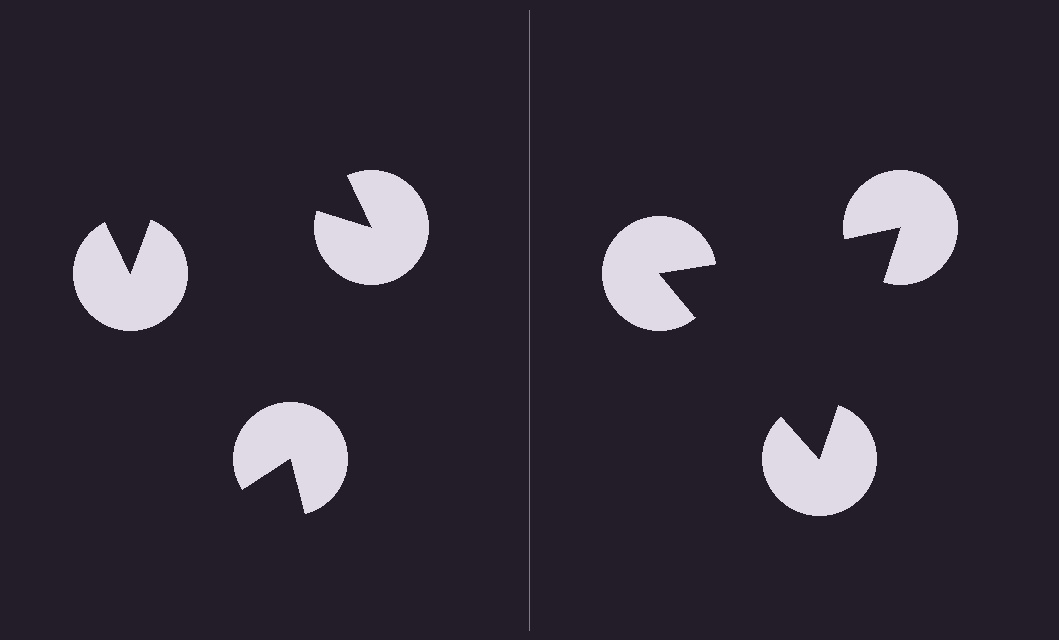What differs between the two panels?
The pac-man discs are positioned identically on both sides; only the wedge orientations differ. On the right they align to a triangle; on the left they are misaligned.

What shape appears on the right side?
An illusory triangle.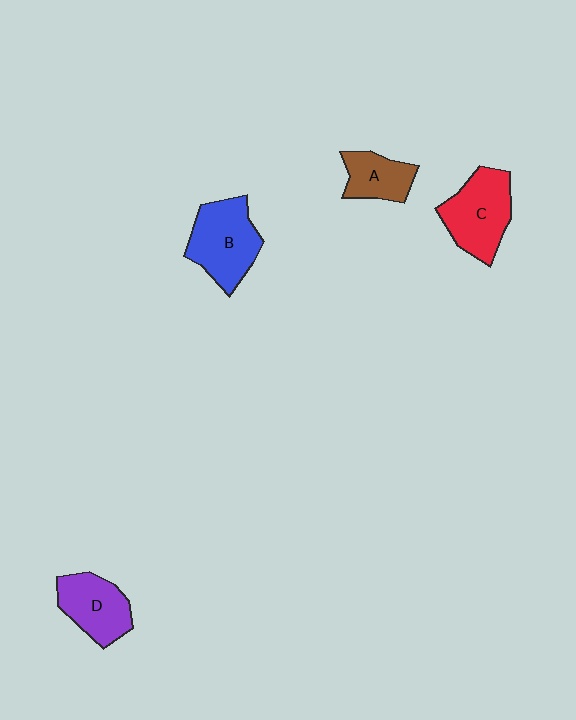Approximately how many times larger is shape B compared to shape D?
Approximately 1.2 times.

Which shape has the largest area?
Shape B (blue).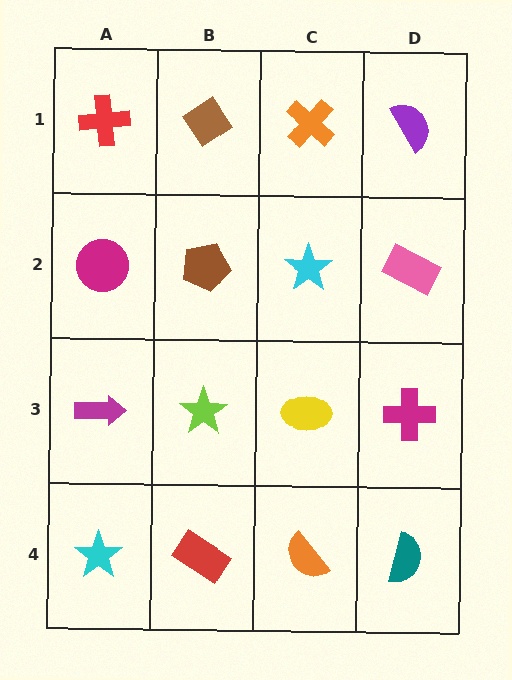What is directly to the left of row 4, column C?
A red rectangle.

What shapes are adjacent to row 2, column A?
A red cross (row 1, column A), a magenta arrow (row 3, column A), a brown pentagon (row 2, column B).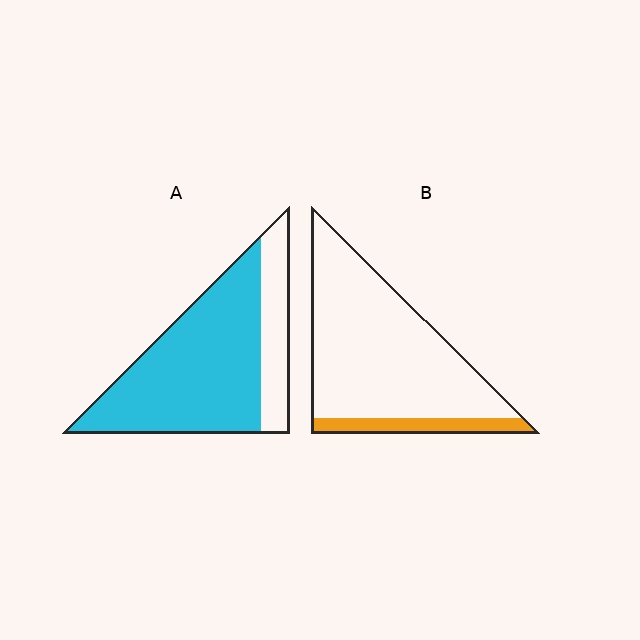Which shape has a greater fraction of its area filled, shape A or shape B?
Shape A.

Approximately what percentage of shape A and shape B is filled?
A is approximately 75% and B is approximately 15%.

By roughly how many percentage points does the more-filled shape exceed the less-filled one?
By roughly 65 percentage points (A over B).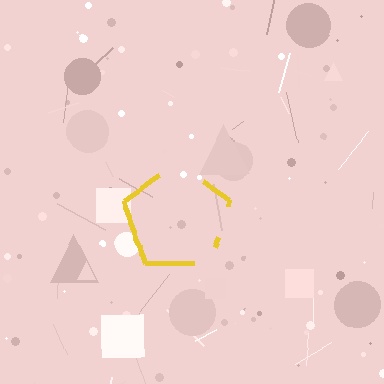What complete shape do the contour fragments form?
The contour fragments form a pentagon.